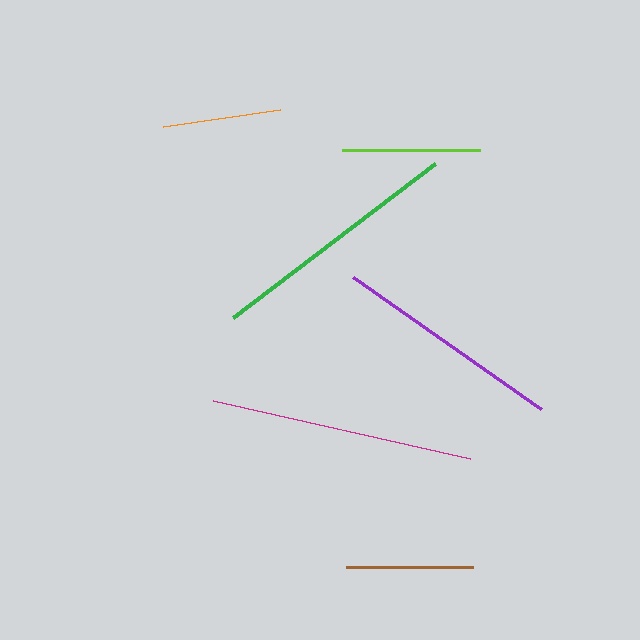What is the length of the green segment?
The green segment is approximately 254 pixels long.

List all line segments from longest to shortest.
From longest to shortest: magenta, green, purple, lime, brown, orange.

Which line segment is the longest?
The magenta line is the longest at approximately 264 pixels.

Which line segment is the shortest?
The orange line is the shortest at approximately 118 pixels.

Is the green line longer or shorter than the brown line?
The green line is longer than the brown line.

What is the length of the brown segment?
The brown segment is approximately 127 pixels long.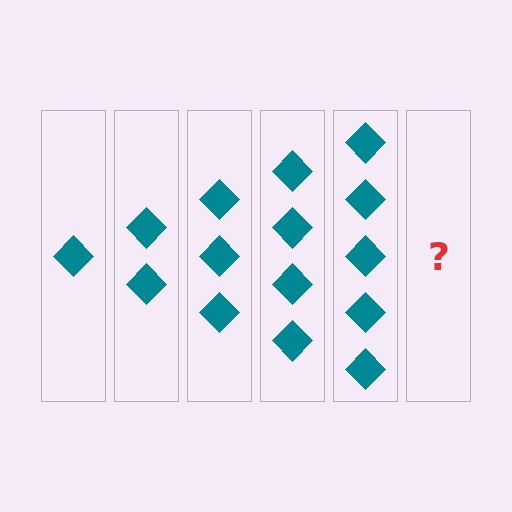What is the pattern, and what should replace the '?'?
The pattern is that each step adds one more diamond. The '?' should be 6 diamonds.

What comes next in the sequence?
The next element should be 6 diamonds.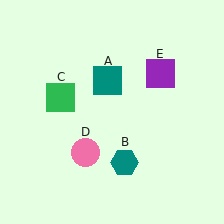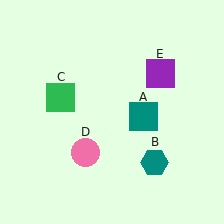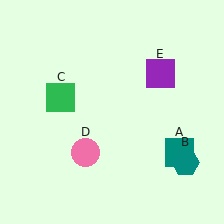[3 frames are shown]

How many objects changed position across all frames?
2 objects changed position: teal square (object A), teal hexagon (object B).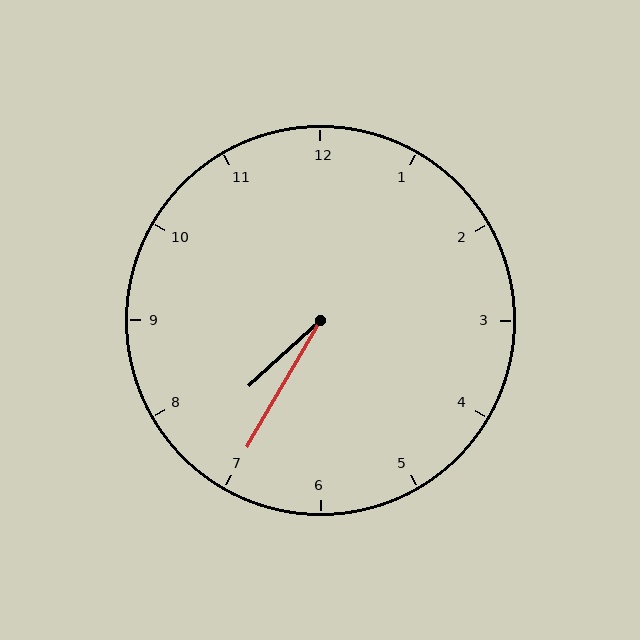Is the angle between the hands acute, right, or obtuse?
It is acute.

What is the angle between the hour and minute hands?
Approximately 18 degrees.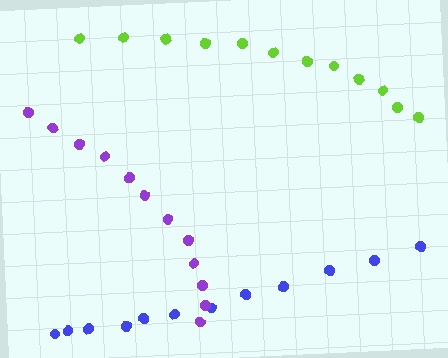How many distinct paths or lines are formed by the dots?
There are 3 distinct paths.